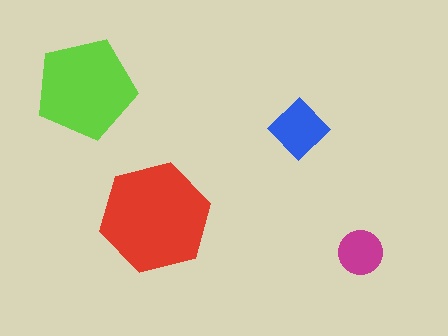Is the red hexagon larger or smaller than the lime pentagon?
Larger.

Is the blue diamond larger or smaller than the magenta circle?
Larger.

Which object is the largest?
The red hexagon.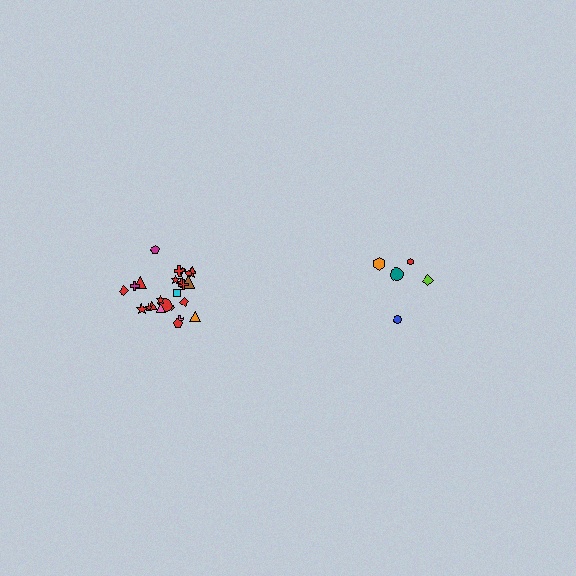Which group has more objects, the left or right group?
The left group.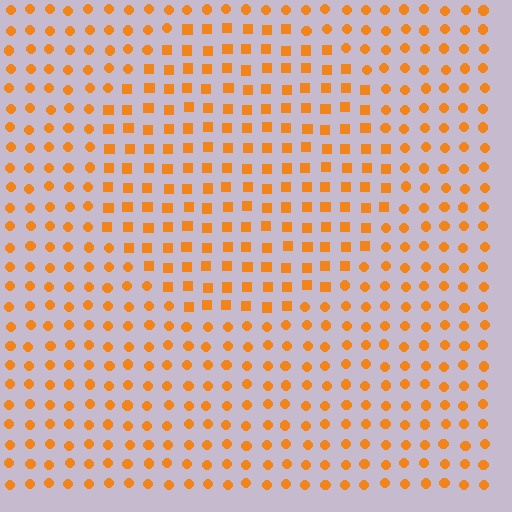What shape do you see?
I see a circle.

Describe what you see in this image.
The image is filled with small orange elements arranged in a uniform grid. A circle-shaped region contains squares, while the surrounding area contains circles. The boundary is defined purely by the change in element shape.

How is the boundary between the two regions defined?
The boundary is defined by a change in element shape: squares inside vs. circles outside. All elements share the same color and spacing.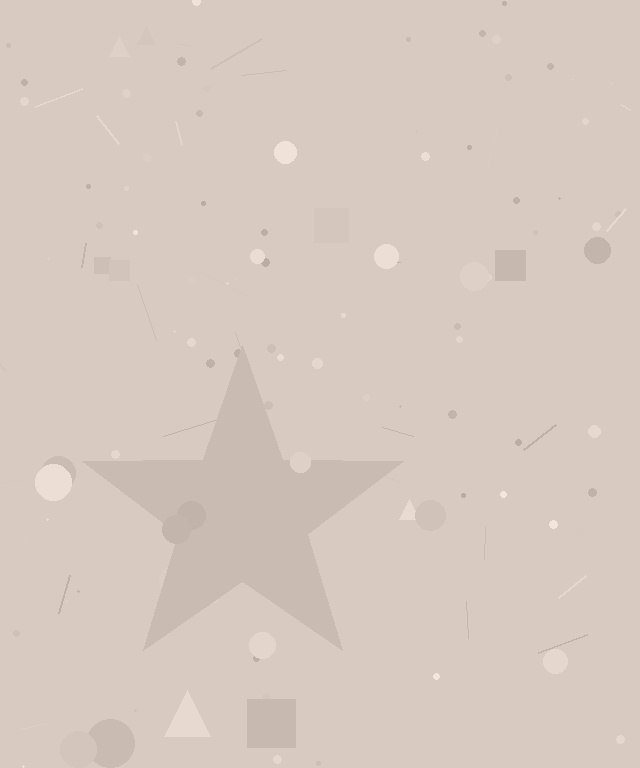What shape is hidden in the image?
A star is hidden in the image.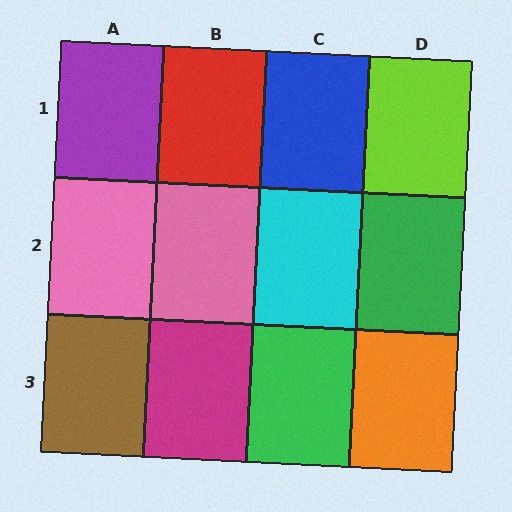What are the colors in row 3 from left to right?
Brown, magenta, green, orange.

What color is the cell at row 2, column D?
Green.